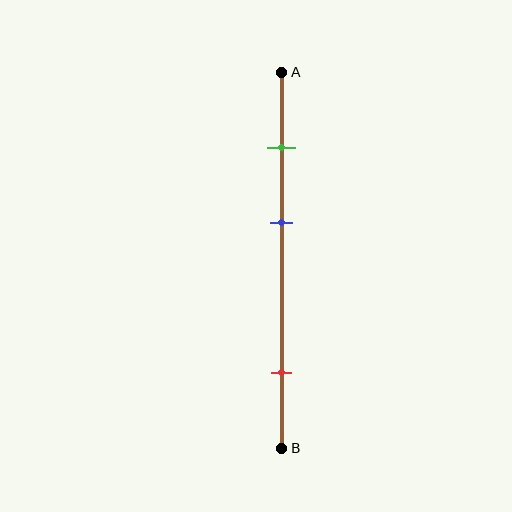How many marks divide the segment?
There are 3 marks dividing the segment.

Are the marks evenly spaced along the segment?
No, the marks are not evenly spaced.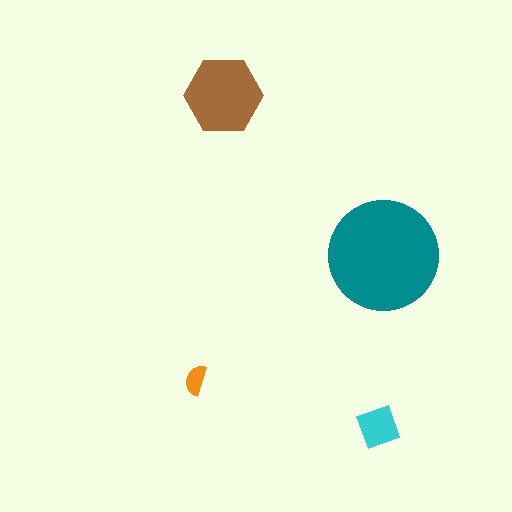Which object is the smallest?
The orange semicircle.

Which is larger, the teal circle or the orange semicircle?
The teal circle.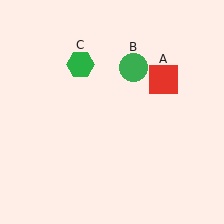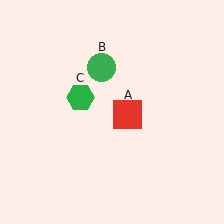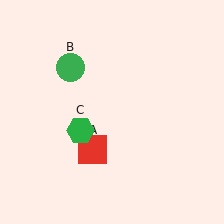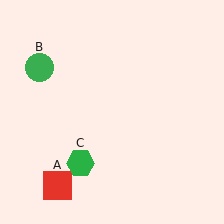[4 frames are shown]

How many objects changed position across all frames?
3 objects changed position: red square (object A), green circle (object B), green hexagon (object C).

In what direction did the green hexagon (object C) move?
The green hexagon (object C) moved down.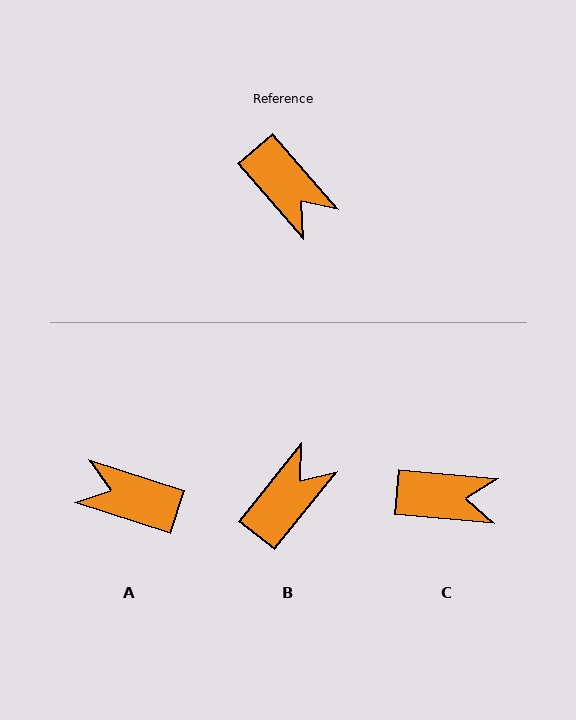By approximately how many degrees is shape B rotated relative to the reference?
Approximately 100 degrees counter-clockwise.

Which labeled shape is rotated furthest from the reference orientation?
A, about 149 degrees away.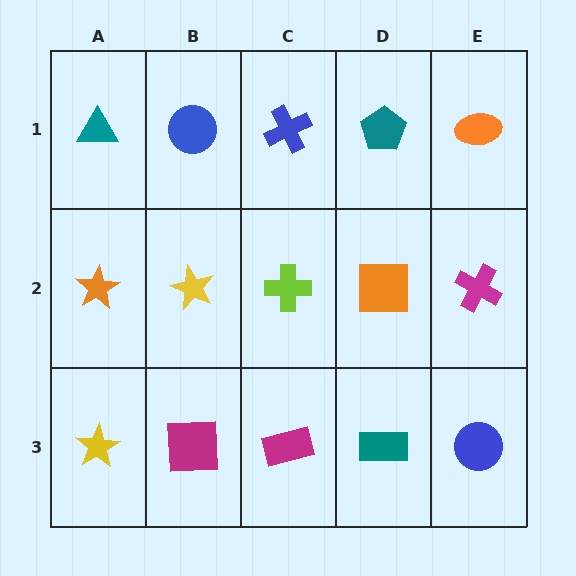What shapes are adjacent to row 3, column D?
An orange square (row 2, column D), a magenta rectangle (row 3, column C), a blue circle (row 3, column E).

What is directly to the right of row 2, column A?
A yellow star.